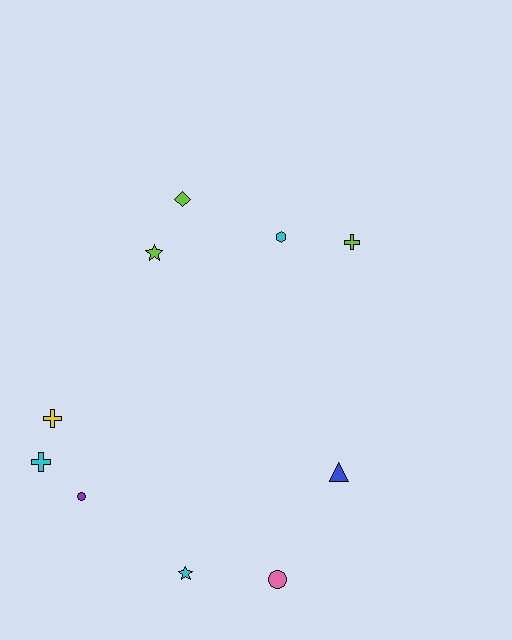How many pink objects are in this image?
There is 1 pink object.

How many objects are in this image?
There are 10 objects.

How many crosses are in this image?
There are 3 crosses.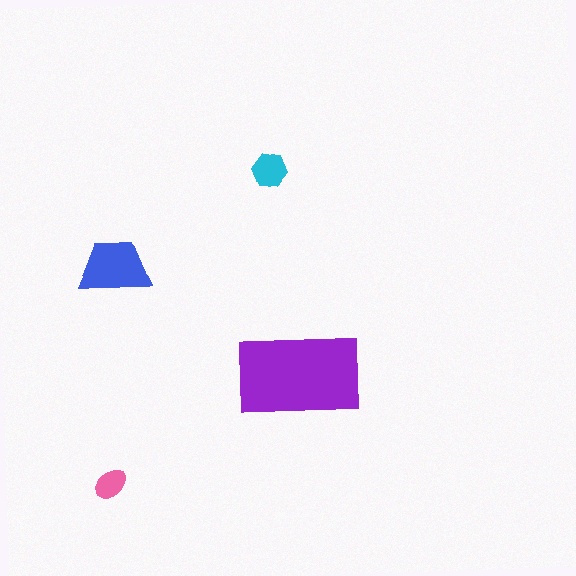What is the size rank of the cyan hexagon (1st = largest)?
3rd.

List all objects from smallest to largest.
The pink ellipse, the cyan hexagon, the blue trapezoid, the purple rectangle.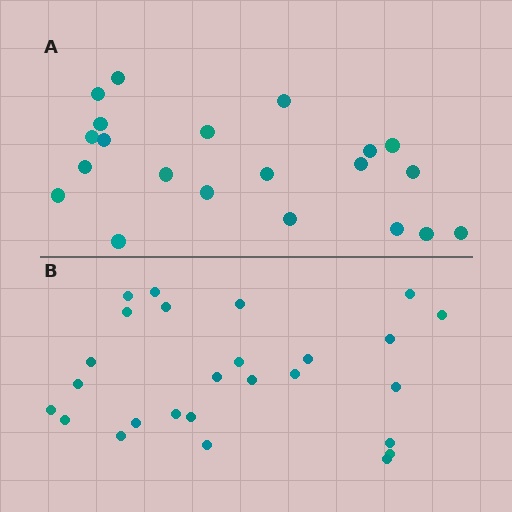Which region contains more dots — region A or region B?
Region B (the bottom region) has more dots.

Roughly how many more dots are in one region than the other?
Region B has about 5 more dots than region A.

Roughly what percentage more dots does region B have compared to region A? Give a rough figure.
About 25% more.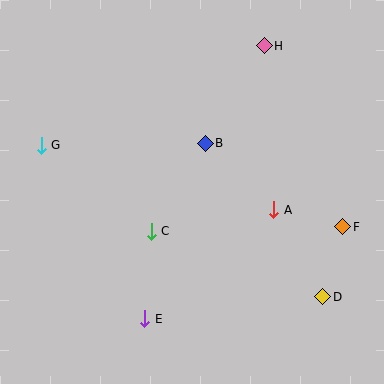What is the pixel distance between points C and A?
The distance between C and A is 124 pixels.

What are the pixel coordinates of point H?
Point H is at (264, 46).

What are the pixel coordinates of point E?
Point E is at (145, 319).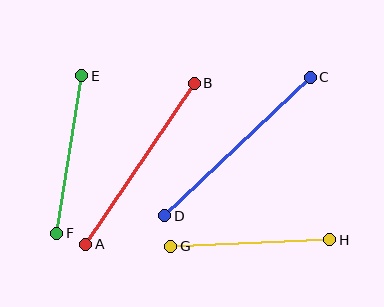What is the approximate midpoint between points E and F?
The midpoint is at approximately (69, 154) pixels.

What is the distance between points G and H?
The distance is approximately 159 pixels.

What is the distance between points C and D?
The distance is approximately 201 pixels.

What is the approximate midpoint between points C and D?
The midpoint is at approximately (237, 147) pixels.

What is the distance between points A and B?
The distance is approximately 194 pixels.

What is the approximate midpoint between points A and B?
The midpoint is at approximately (140, 164) pixels.